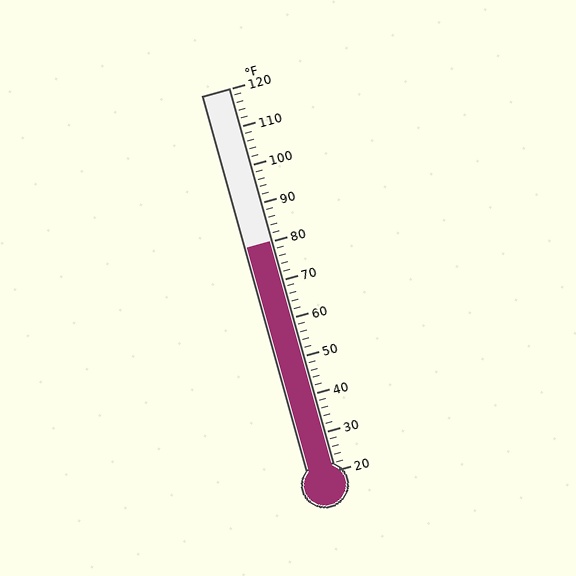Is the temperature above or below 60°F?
The temperature is above 60°F.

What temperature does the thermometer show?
The thermometer shows approximately 80°F.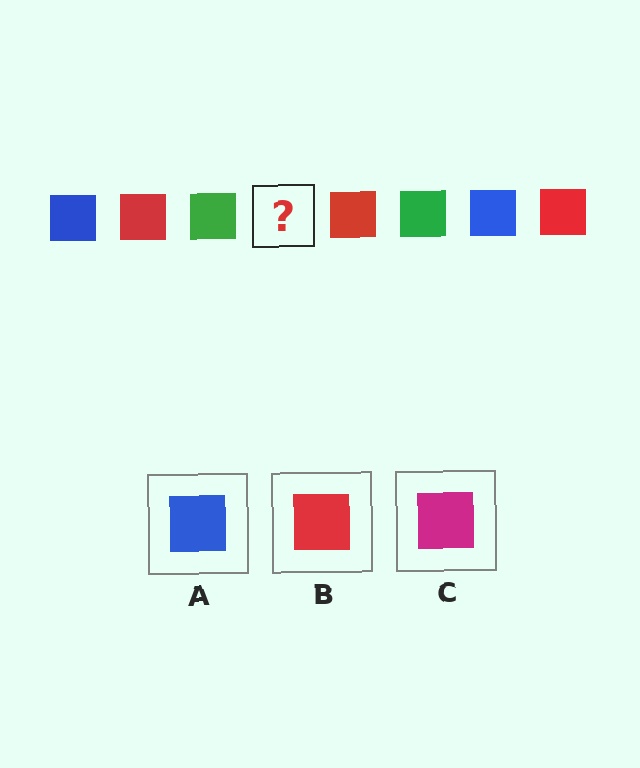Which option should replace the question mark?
Option A.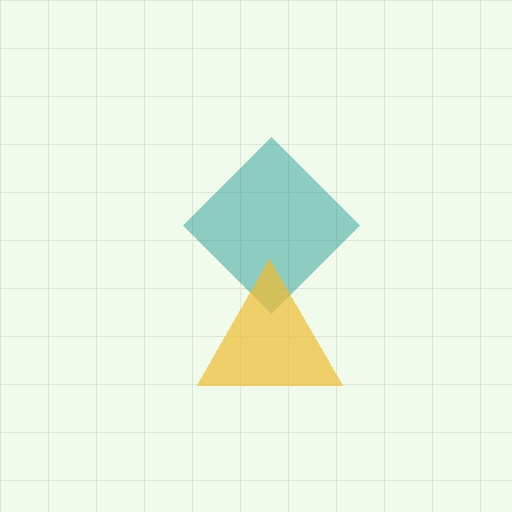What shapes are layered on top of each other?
The layered shapes are: a teal diamond, a yellow triangle.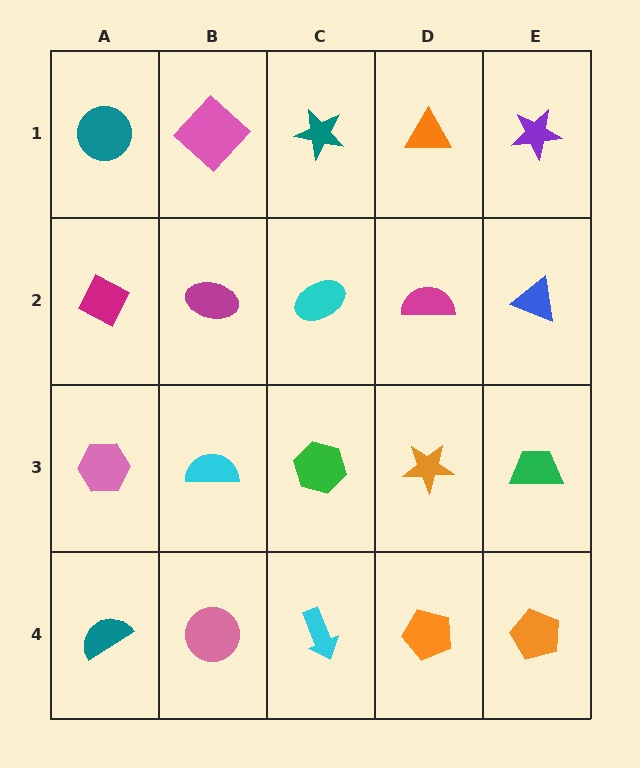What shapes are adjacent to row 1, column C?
A cyan ellipse (row 2, column C), a pink diamond (row 1, column B), an orange triangle (row 1, column D).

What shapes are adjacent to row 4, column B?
A cyan semicircle (row 3, column B), a teal semicircle (row 4, column A), a cyan arrow (row 4, column C).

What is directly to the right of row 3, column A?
A cyan semicircle.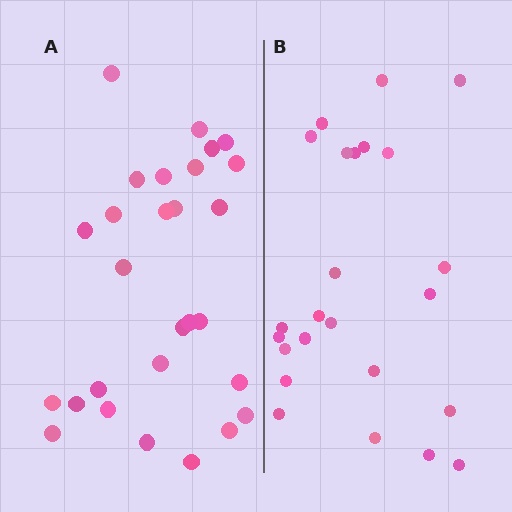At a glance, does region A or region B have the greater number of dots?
Region A (the left region) has more dots.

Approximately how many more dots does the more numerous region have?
Region A has about 4 more dots than region B.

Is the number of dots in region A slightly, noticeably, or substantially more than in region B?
Region A has only slightly more — the two regions are fairly close. The ratio is roughly 1.2 to 1.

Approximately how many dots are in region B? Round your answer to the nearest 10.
About 20 dots. (The exact count is 24, which rounds to 20.)